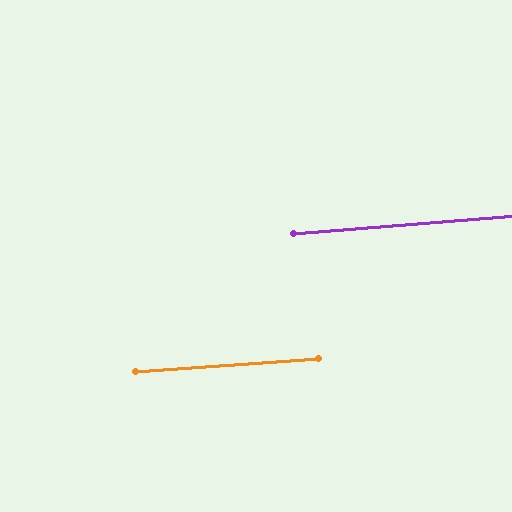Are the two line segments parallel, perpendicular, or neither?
Parallel — their directions differ by only 0.5°.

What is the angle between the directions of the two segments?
Approximately 0 degrees.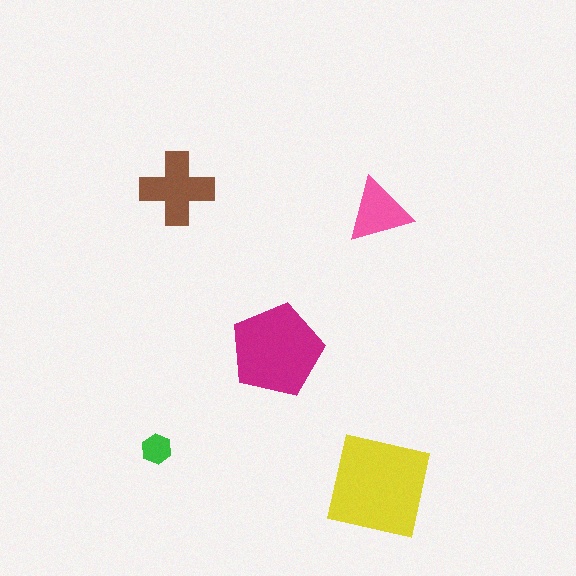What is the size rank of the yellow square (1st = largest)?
1st.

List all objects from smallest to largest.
The green hexagon, the pink triangle, the brown cross, the magenta pentagon, the yellow square.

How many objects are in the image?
There are 5 objects in the image.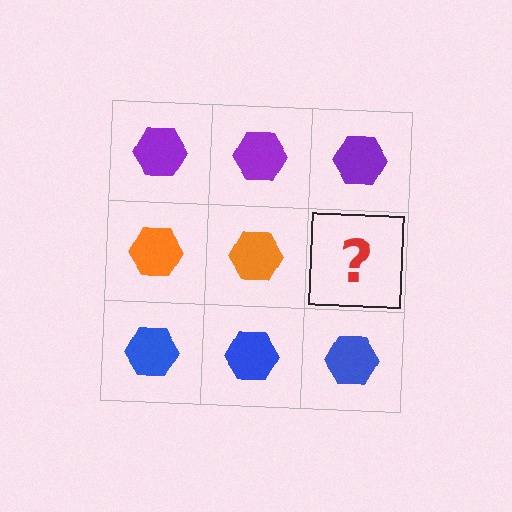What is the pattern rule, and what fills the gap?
The rule is that each row has a consistent color. The gap should be filled with an orange hexagon.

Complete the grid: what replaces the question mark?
The question mark should be replaced with an orange hexagon.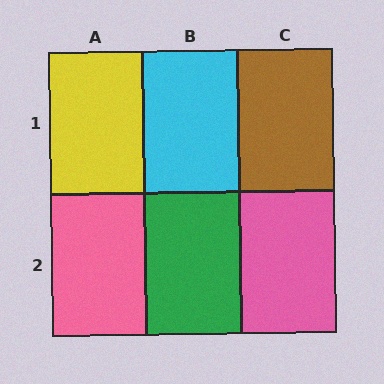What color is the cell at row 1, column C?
Brown.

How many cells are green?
1 cell is green.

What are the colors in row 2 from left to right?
Pink, green, pink.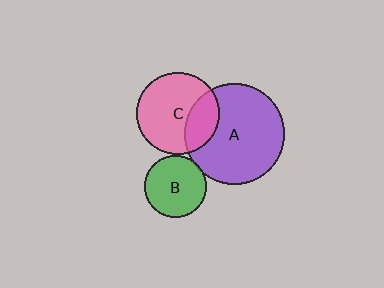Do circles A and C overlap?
Yes.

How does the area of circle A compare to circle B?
Approximately 2.6 times.